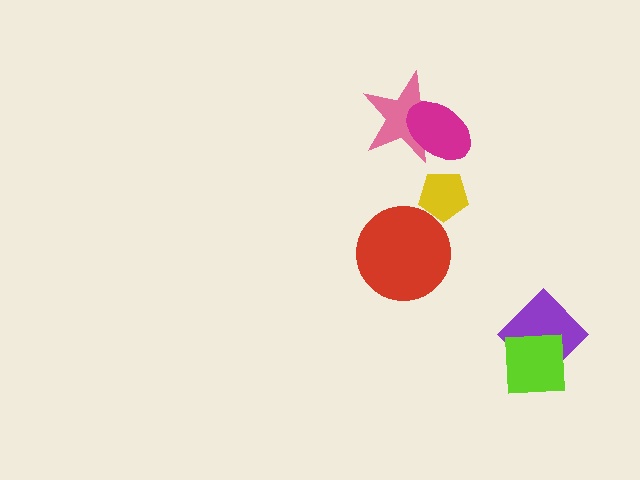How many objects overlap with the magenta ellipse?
1 object overlaps with the magenta ellipse.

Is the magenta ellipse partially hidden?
No, no other shape covers it.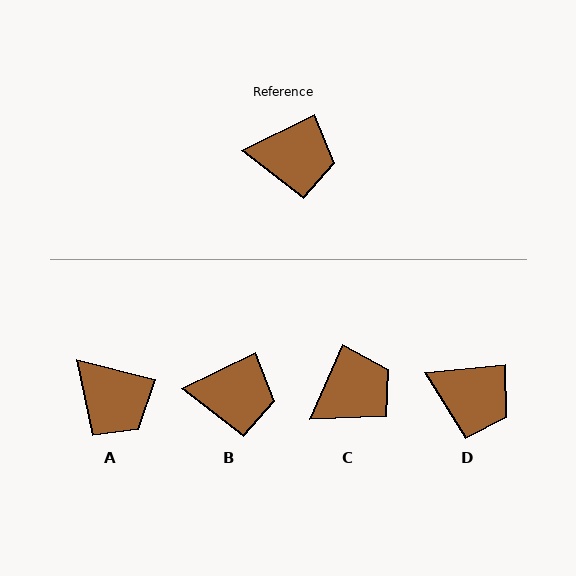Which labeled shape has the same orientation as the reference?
B.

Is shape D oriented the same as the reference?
No, it is off by about 21 degrees.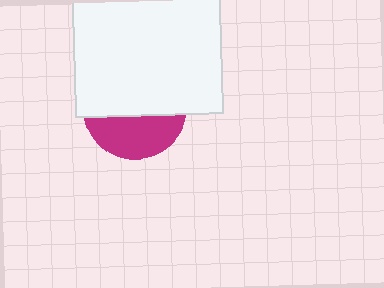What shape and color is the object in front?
The object in front is a white square.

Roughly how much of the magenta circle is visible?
A small part of it is visible (roughly 38%).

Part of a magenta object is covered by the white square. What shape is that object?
It is a circle.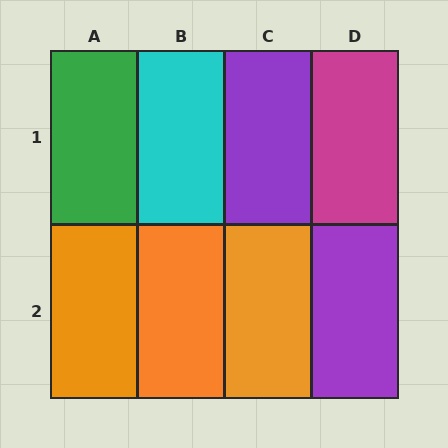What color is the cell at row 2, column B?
Orange.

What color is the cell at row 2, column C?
Orange.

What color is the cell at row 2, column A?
Orange.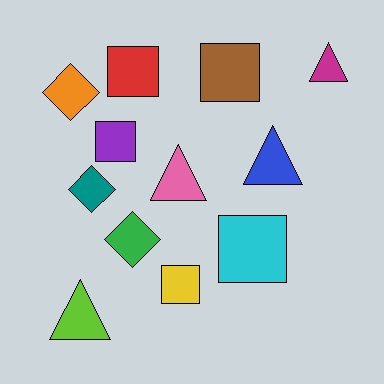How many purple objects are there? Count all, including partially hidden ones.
There is 1 purple object.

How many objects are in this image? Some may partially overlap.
There are 12 objects.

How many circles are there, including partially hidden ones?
There are no circles.